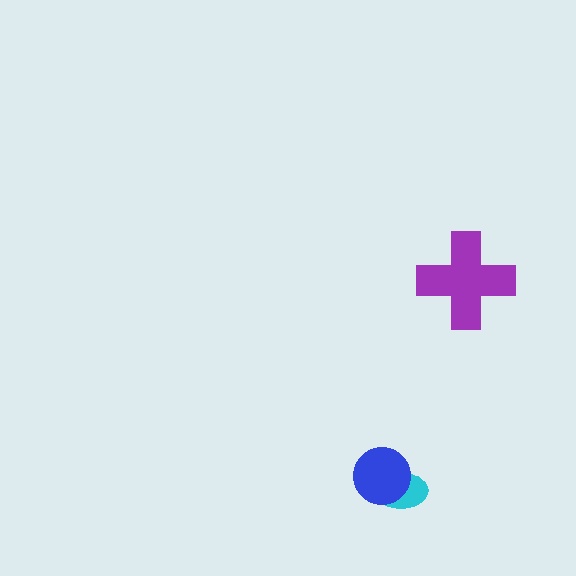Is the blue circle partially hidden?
No, no other shape covers it.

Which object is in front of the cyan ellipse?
The blue circle is in front of the cyan ellipse.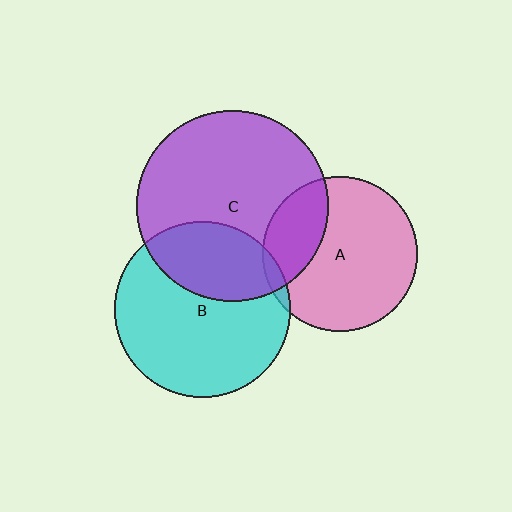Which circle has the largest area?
Circle C (purple).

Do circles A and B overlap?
Yes.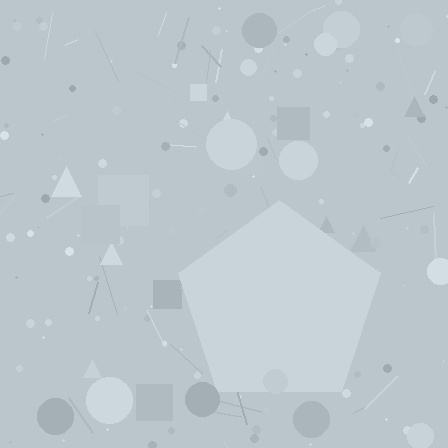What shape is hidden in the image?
A pentagon is hidden in the image.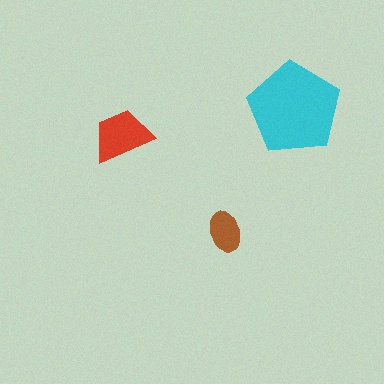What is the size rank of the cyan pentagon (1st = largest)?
1st.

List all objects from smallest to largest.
The brown ellipse, the red trapezoid, the cyan pentagon.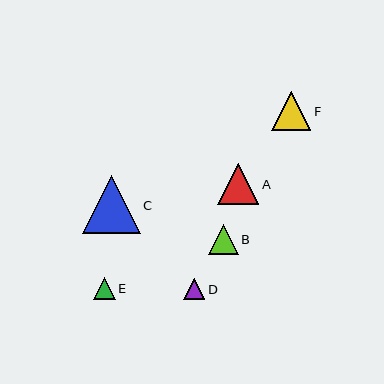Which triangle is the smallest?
Triangle D is the smallest with a size of approximately 21 pixels.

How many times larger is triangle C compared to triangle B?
Triangle C is approximately 2.0 times the size of triangle B.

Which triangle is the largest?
Triangle C is the largest with a size of approximately 58 pixels.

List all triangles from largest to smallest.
From largest to smallest: C, A, F, B, E, D.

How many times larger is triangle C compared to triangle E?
Triangle C is approximately 2.6 times the size of triangle E.